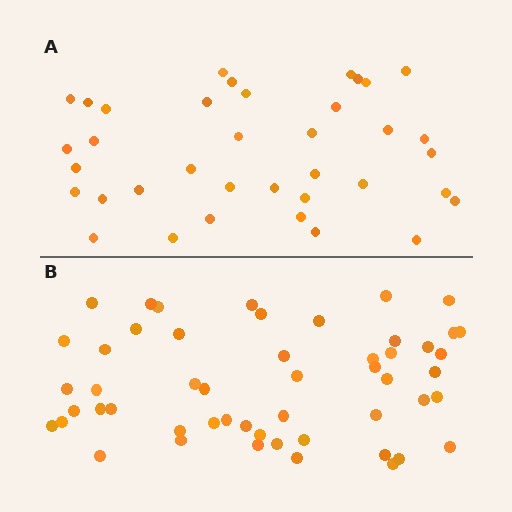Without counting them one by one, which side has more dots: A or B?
Region B (the bottom region) has more dots.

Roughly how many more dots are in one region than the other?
Region B has approximately 15 more dots than region A.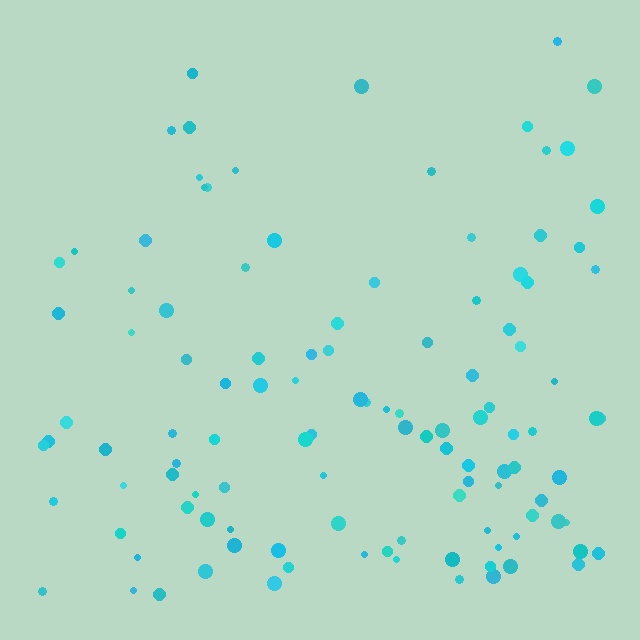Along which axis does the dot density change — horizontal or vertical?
Vertical.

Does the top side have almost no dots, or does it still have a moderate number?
Still a moderate number, just noticeably fewer than the bottom.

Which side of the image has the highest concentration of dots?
The bottom.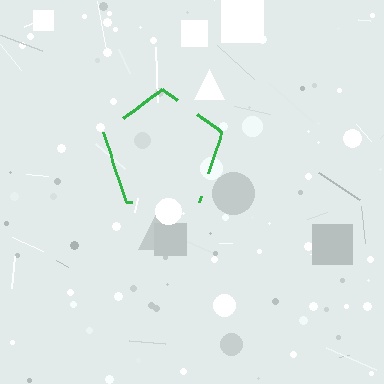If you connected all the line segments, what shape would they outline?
They would outline a pentagon.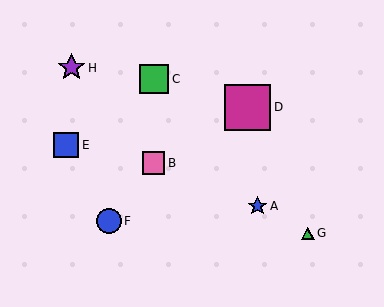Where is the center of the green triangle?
The center of the green triangle is at (308, 233).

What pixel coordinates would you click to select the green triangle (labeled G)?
Click at (308, 233) to select the green triangle G.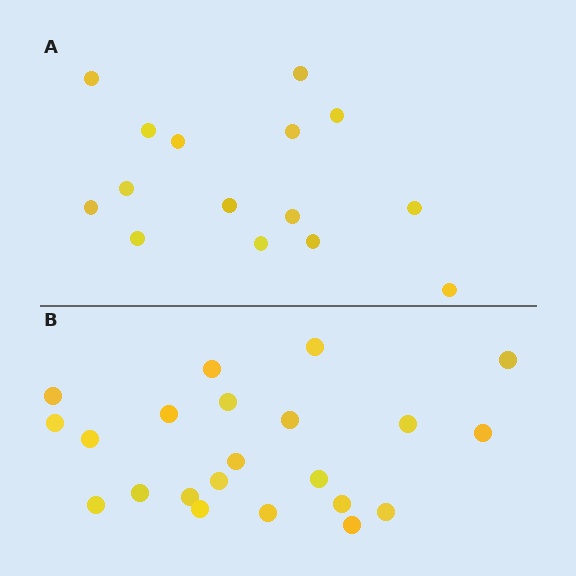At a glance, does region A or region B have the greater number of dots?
Region B (the bottom region) has more dots.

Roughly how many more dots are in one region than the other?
Region B has roughly 8 or so more dots than region A.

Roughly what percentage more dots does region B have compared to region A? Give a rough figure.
About 45% more.